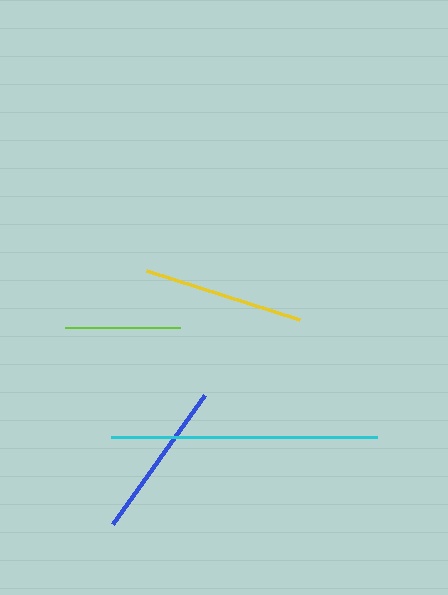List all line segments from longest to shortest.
From longest to shortest: cyan, yellow, blue, lime.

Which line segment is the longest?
The cyan line is the longest at approximately 266 pixels.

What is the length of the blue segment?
The blue segment is approximately 159 pixels long.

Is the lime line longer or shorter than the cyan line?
The cyan line is longer than the lime line.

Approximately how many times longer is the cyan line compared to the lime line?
The cyan line is approximately 2.3 times the length of the lime line.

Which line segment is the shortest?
The lime line is the shortest at approximately 115 pixels.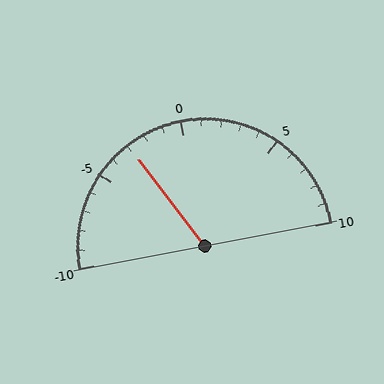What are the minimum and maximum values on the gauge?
The gauge ranges from -10 to 10.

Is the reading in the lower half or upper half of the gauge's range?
The reading is in the lower half of the range (-10 to 10).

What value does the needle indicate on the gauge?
The needle indicates approximately -3.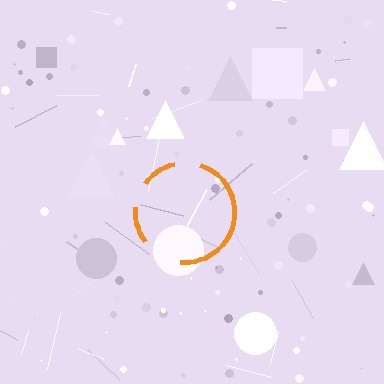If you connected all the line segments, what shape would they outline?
They would outline a circle.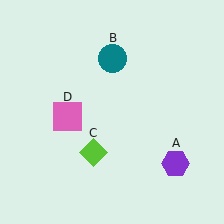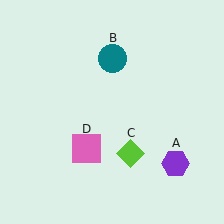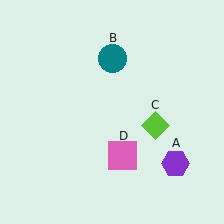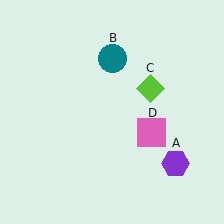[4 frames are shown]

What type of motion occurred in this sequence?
The lime diamond (object C), pink square (object D) rotated counterclockwise around the center of the scene.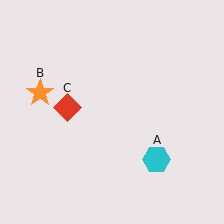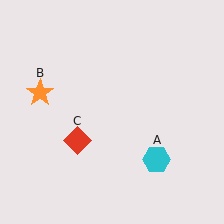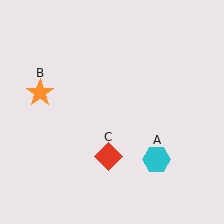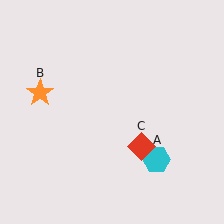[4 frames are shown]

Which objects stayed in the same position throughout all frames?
Cyan hexagon (object A) and orange star (object B) remained stationary.